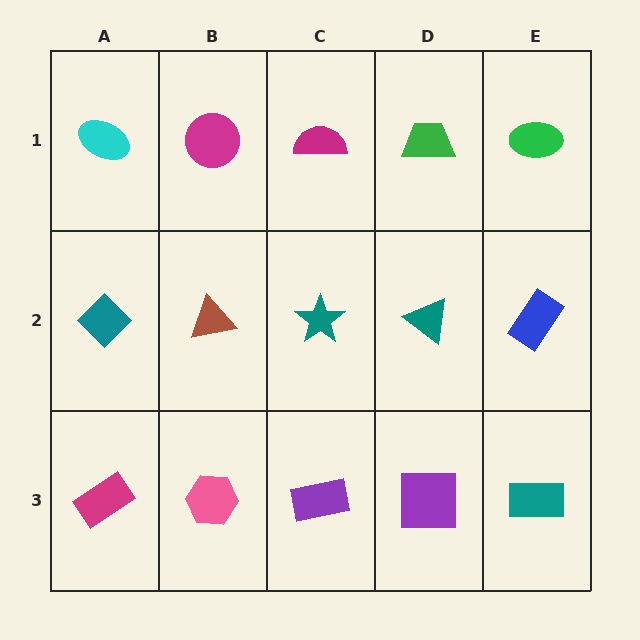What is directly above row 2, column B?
A magenta circle.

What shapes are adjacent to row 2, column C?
A magenta semicircle (row 1, column C), a purple rectangle (row 3, column C), a brown triangle (row 2, column B), a teal triangle (row 2, column D).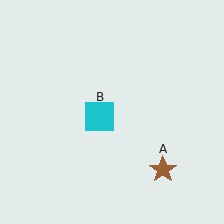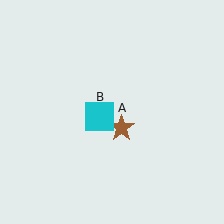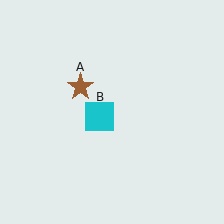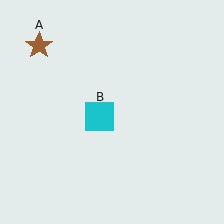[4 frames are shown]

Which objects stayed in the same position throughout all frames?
Cyan square (object B) remained stationary.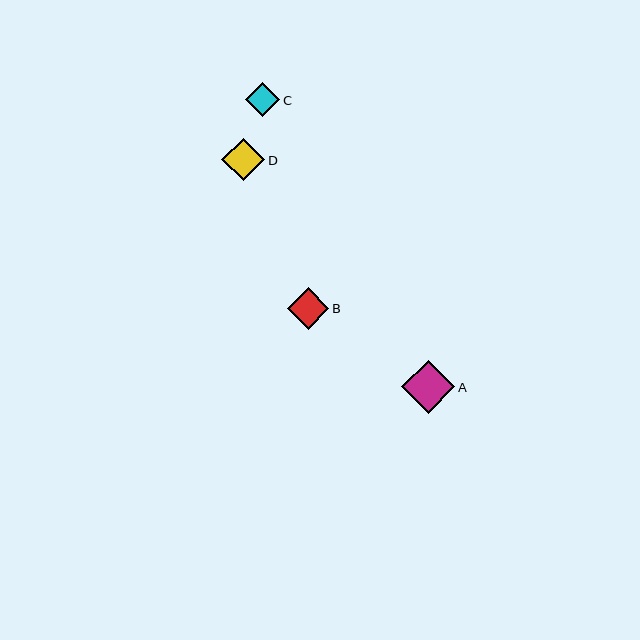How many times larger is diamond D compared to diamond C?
Diamond D is approximately 1.3 times the size of diamond C.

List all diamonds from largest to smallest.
From largest to smallest: A, D, B, C.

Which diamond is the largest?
Diamond A is the largest with a size of approximately 53 pixels.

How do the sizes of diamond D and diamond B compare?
Diamond D and diamond B are approximately the same size.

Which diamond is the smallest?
Diamond C is the smallest with a size of approximately 34 pixels.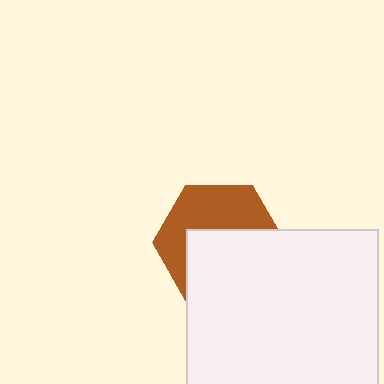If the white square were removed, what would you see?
You would see the complete brown hexagon.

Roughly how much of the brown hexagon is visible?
About half of it is visible (roughly 47%).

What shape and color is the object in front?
The object in front is a white square.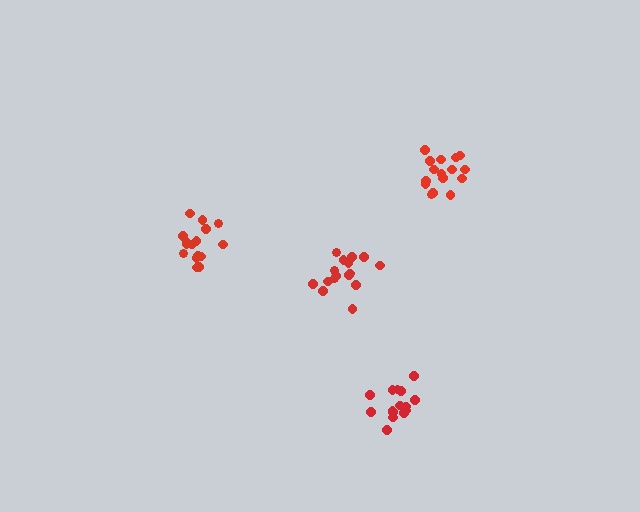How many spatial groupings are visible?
There are 4 spatial groupings.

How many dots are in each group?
Group 1: 16 dots, Group 2: 15 dots, Group 3: 16 dots, Group 4: 16 dots (63 total).